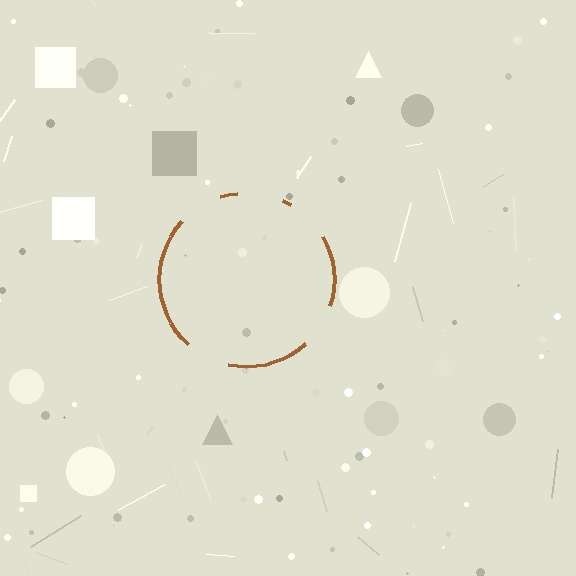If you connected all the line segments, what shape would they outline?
They would outline a circle.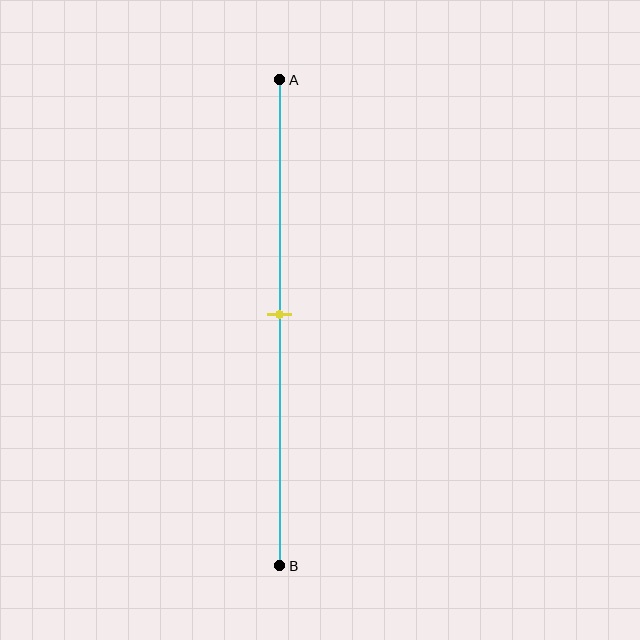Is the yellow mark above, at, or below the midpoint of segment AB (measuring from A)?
The yellow mark is approximately at the midpoint of segment AB.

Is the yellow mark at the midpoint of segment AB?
Yes, the mark is approximately at the midpoint.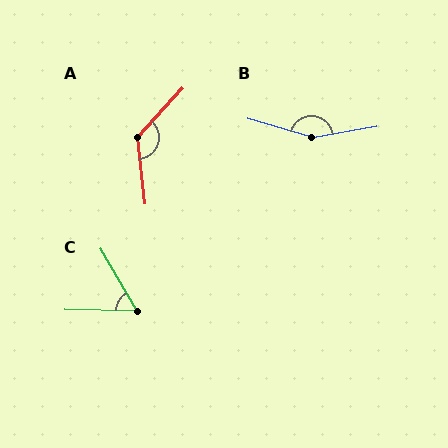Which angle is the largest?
B, at approximately 154 degrees.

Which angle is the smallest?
C, at approximately 58 degrees.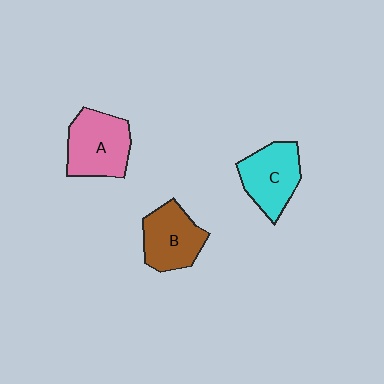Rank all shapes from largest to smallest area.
From largest to smallest: A (pink), C (cyan), B (brown).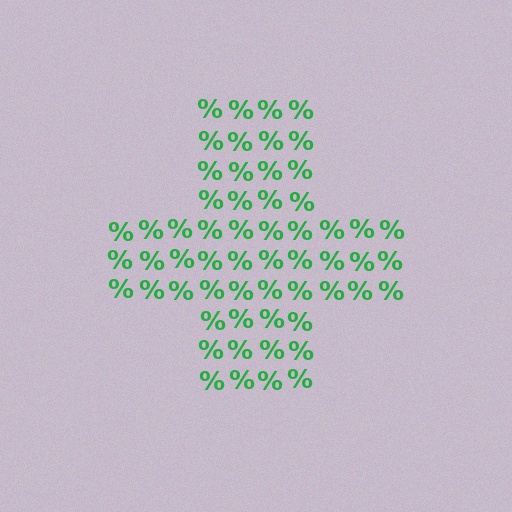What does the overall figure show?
The overall figure shows a cross.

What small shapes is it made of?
It is made of small percent signs.